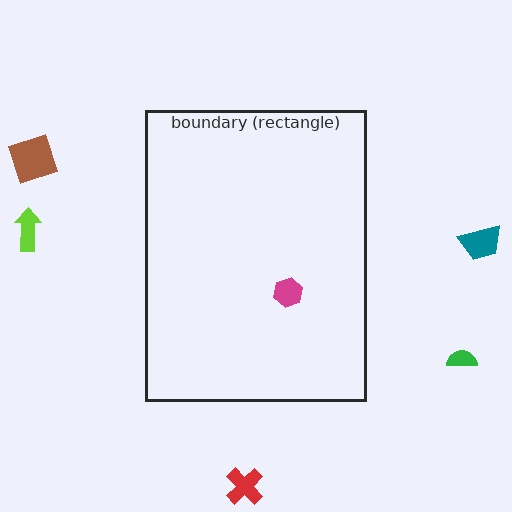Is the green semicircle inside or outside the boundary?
Outside.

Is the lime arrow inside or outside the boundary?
Outside.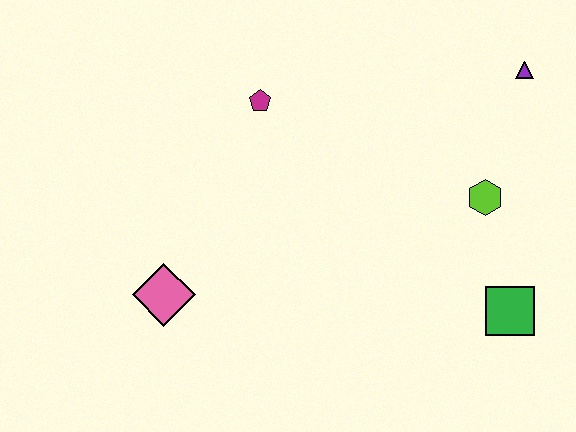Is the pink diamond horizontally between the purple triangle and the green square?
No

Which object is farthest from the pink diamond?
The purple triangle is farthest from the pink diamond.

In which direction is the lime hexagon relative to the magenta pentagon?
The lime hexagon is to the right of the magenta pentagon.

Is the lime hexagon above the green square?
Yes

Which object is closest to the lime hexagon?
The green square is closest to the lime hexagon.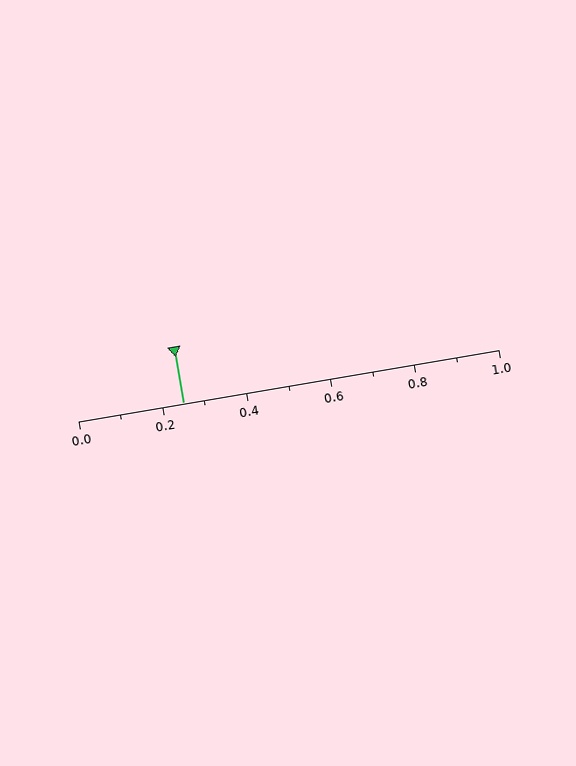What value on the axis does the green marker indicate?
The marker indicates approximately 0.25.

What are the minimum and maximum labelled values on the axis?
The axis runs from 0.0 to 1.0.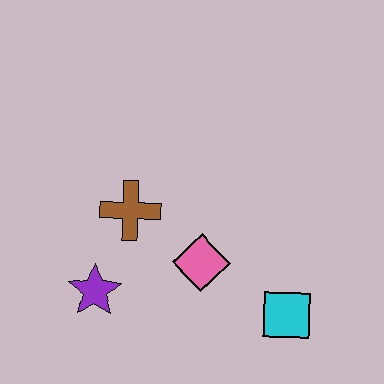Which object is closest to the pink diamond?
The brown cross is closest to the pink diamond.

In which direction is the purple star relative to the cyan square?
The purple star is to the left of the cyan square.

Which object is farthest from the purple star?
The cyan square is farthest from the purple star.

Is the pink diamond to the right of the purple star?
Yes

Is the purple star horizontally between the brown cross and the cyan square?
No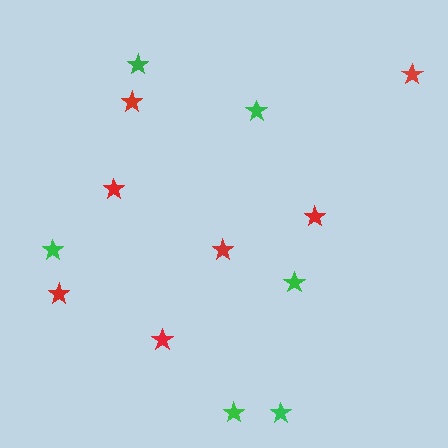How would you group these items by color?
There are 2 groups: one group of green stars (6) and one group of red stars (7).